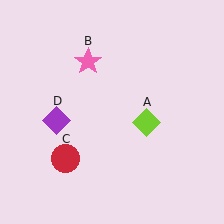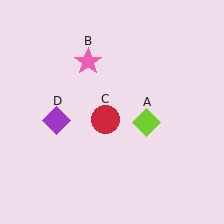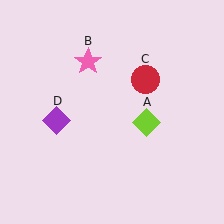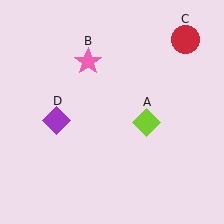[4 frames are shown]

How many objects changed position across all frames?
1 object changed position: red circle (object C).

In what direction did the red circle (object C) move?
The red circle (object C) moved up and to the right.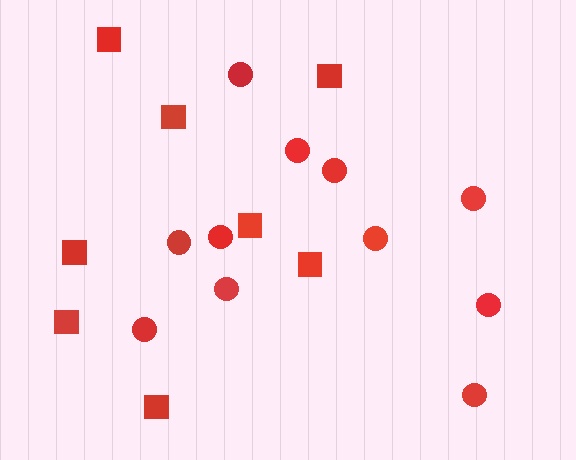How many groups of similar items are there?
There are 2 groups: one group of squares (8) and one group of circles (11).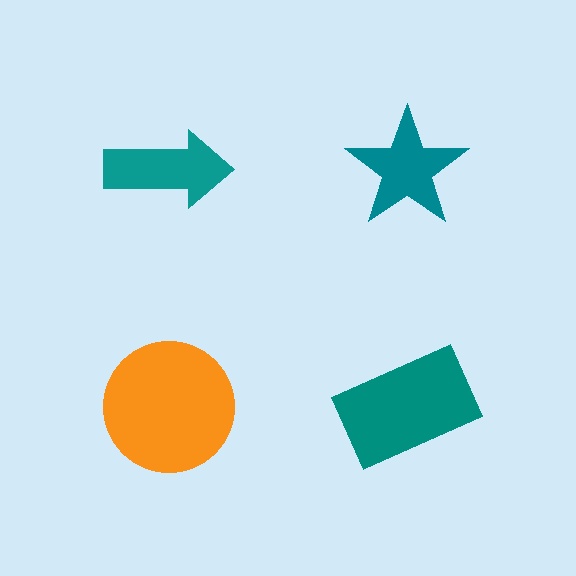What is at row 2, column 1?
An orange circle.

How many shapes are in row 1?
2 shapes.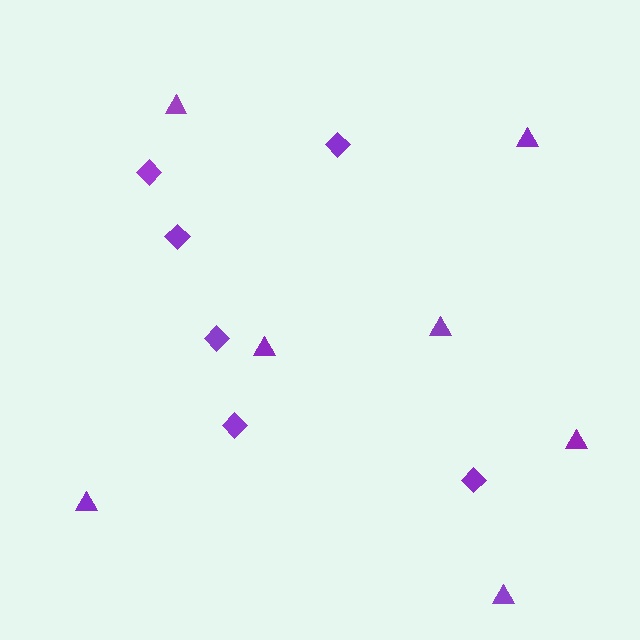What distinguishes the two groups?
There are 2 groups: one group of triangles (7) and one group of diamonds (6).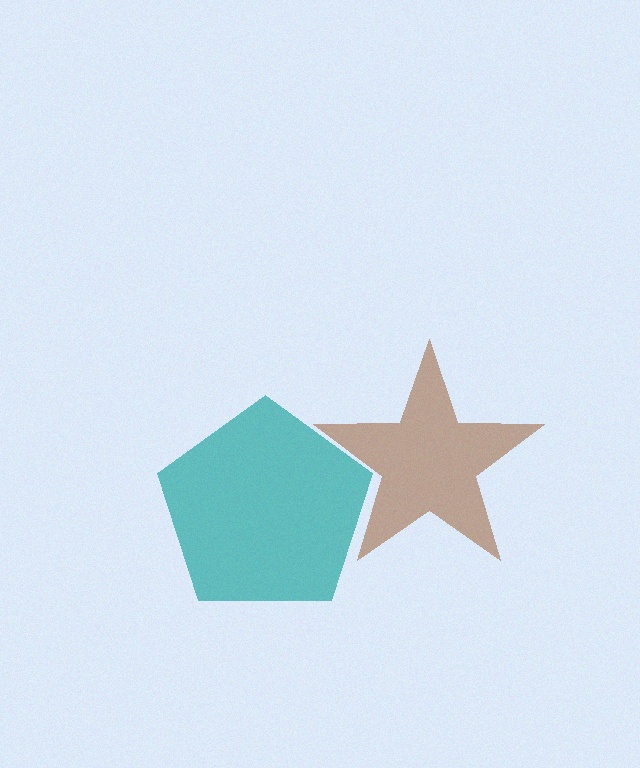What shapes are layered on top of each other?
The layered shapes are: a teal pentagon, a brown star.